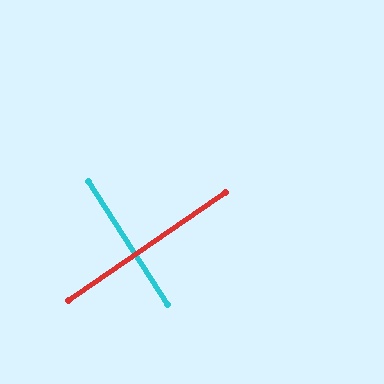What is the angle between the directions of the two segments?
Approximately 88 degrees.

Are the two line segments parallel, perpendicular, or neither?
Perpendicular — they meet at approximately 88°.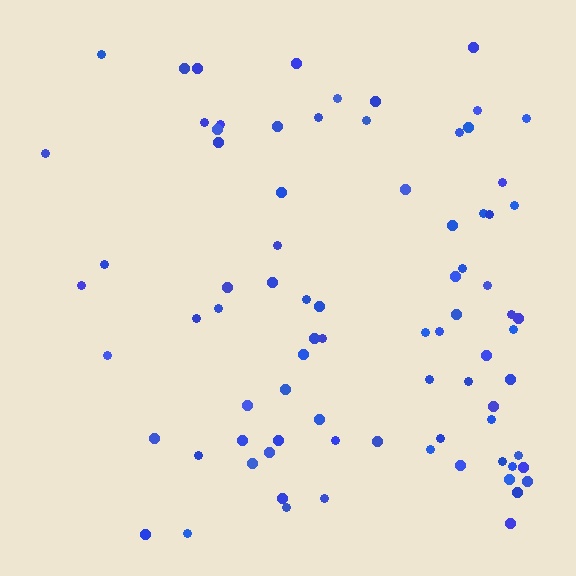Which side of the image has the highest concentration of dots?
The right.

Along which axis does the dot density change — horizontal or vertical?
Horizontal.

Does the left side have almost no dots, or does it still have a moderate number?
Still a moderate number, just noticeably fewer than the right.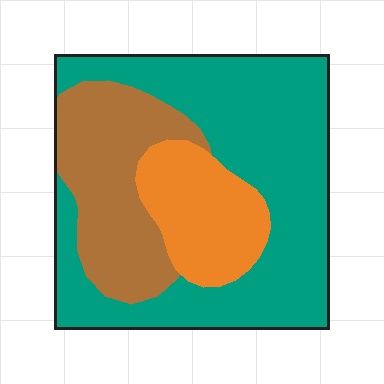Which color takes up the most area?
Teal, at roughly 55%.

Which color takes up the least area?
Orange, at roughly 20%.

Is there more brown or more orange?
Brown.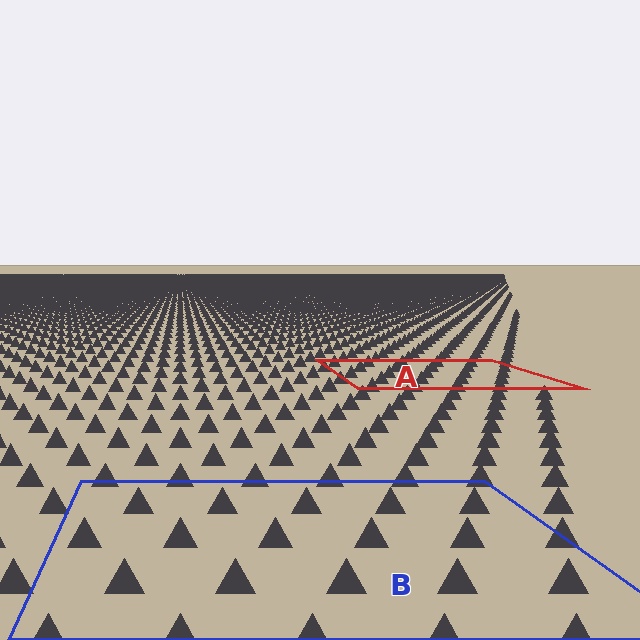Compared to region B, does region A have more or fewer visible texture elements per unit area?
Region A has more texture elements per unit area — they are packed more densely because it is farther away.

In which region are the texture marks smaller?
The texture marks are smaller in region A, because it is farther away.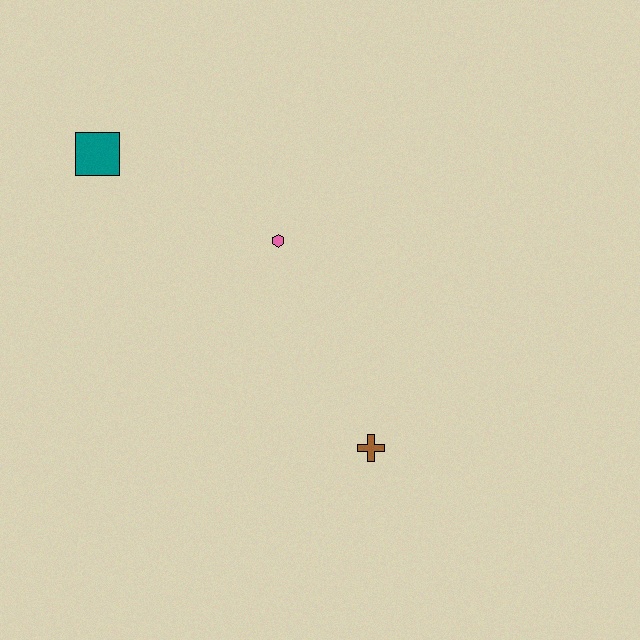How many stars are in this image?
There are no stars.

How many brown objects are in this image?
There is 1 brown object.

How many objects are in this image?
There are 3 objects.